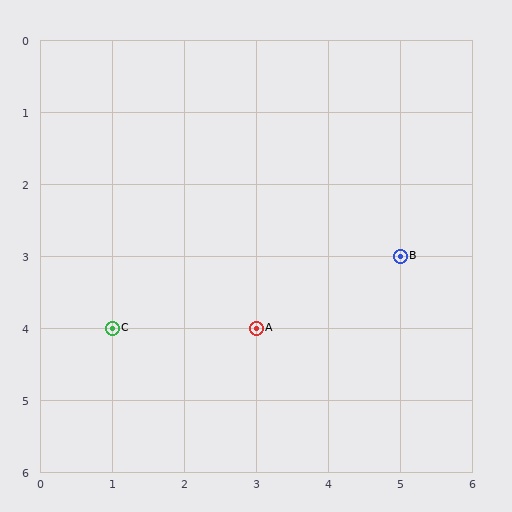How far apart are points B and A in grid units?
Points B and A are 2 columns and 1 row apart (about 2.2 grid units diagonally).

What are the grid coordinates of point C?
Point C is at grid coordinates (1, 4).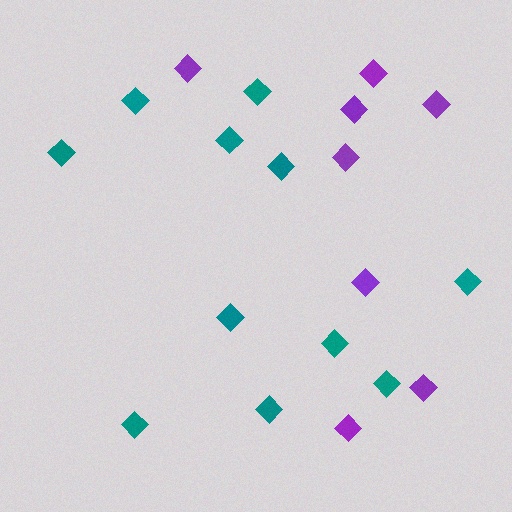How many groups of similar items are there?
There are 2 groups: one group of purple diamonds (8) and one group of teal diamonds (11).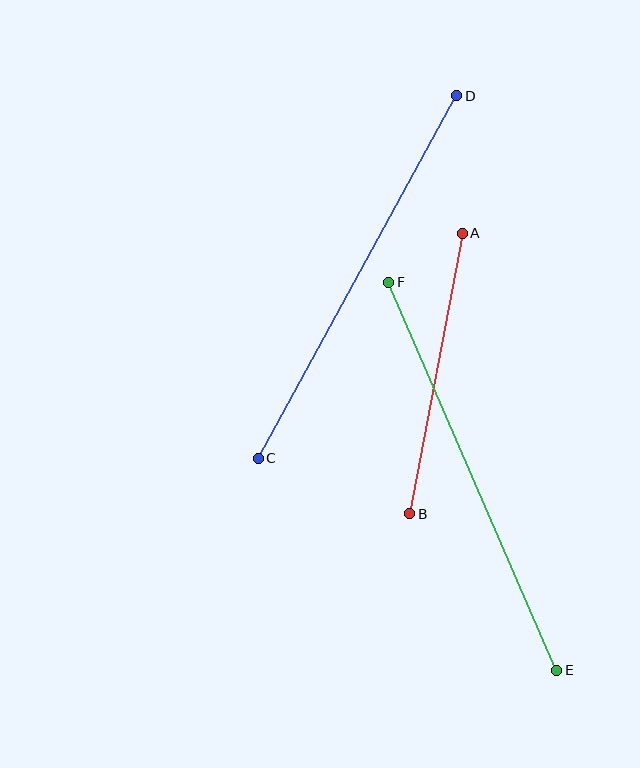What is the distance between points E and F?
The distance is approximately 423 pixels.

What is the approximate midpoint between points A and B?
The midpoint is at approximately (436, 373) pixels.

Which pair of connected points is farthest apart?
Points E and F are farthest apart.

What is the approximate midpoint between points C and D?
The midpoint is at approximately (358, 277) pixels.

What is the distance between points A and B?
The distance is approximately 285 pixels.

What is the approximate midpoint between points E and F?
The midpoint is at approximately (473, 476) pixels.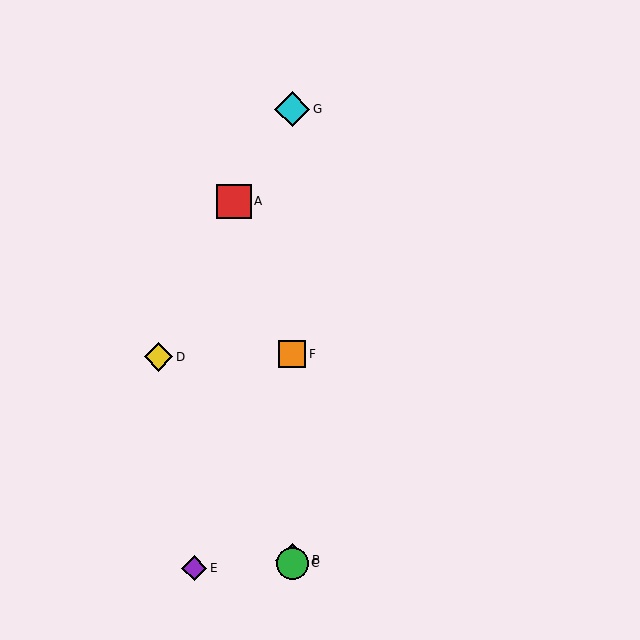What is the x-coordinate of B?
Object B is at x≈292.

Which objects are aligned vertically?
Objects B, C, F, G are aligned vertically.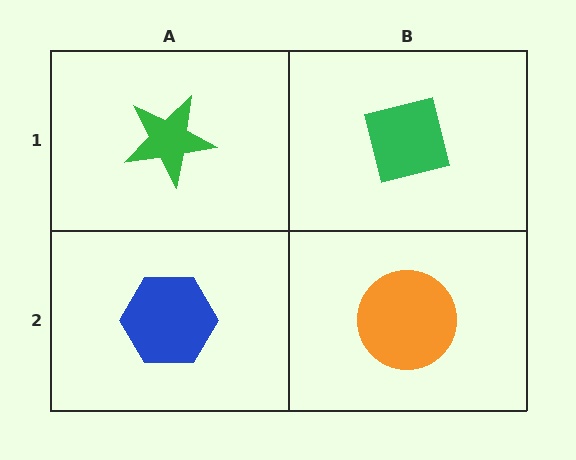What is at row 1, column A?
A green star.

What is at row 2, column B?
An orange circle.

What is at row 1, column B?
A green square.